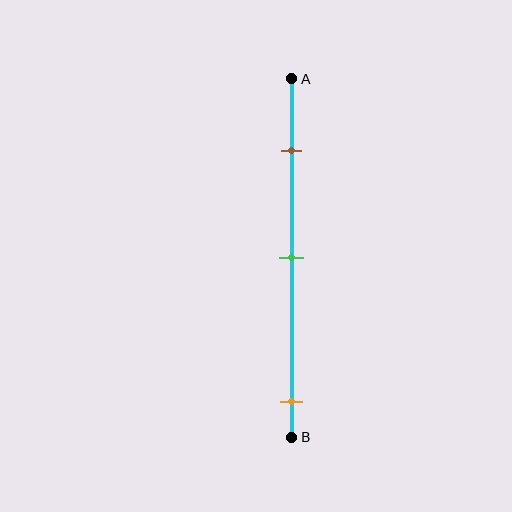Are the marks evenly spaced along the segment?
No, the marks are not evenly spaced.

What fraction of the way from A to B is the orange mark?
The orange mark is approximately 90% (0.9) of the way from A to B.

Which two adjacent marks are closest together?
The brown and green marks are the closest adjacent pair.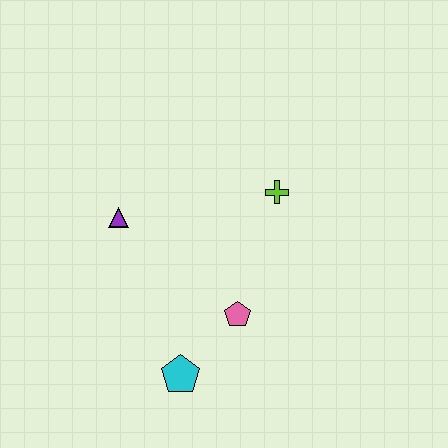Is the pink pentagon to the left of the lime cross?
Yes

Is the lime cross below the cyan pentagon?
No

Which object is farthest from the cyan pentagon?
The lime cross is farthest from the cyan pentagon.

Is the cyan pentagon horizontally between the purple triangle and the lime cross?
Yes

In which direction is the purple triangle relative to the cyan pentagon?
The purple triangle is above the cyan pentagon.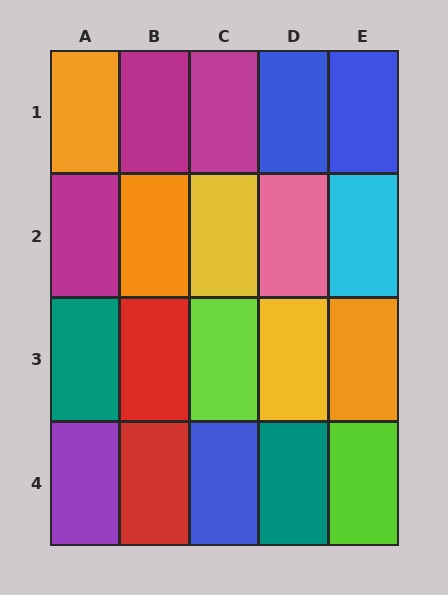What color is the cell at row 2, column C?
Yellow.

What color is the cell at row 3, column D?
Yellow.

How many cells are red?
2 cells are red.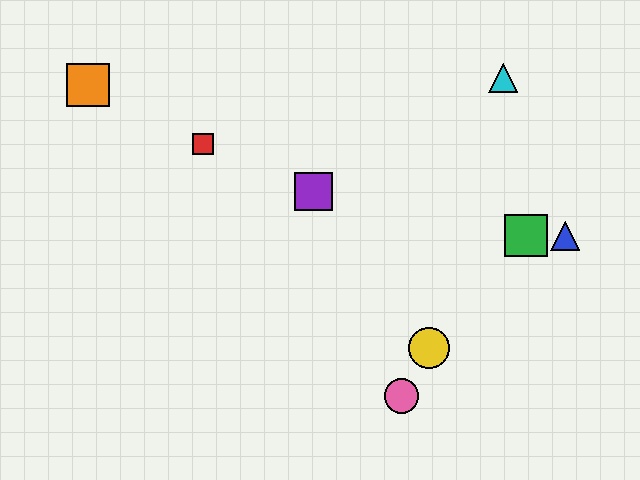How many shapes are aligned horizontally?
2 shapes (the blue triangle, the green square) are aligned horizontally.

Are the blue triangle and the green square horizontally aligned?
Yes, both are at y≈236.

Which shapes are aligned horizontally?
The blue triangle, the green square are aligned horizontally.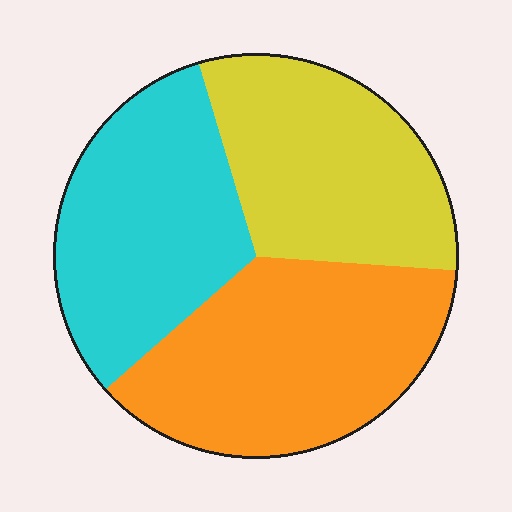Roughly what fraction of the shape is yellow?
Yellow takes up between a quarter and a half of the shape.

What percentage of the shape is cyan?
Cyan takes up about one third (1/3) of the shape.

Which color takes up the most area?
Orange, at roughly 35%.